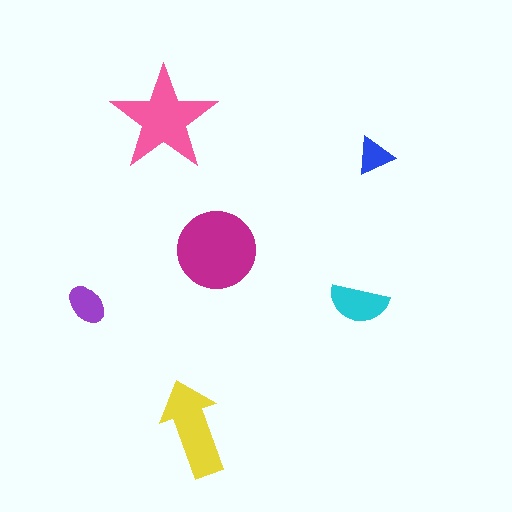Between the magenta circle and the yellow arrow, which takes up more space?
The magenta circle.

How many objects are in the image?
There are 6 objects in the image.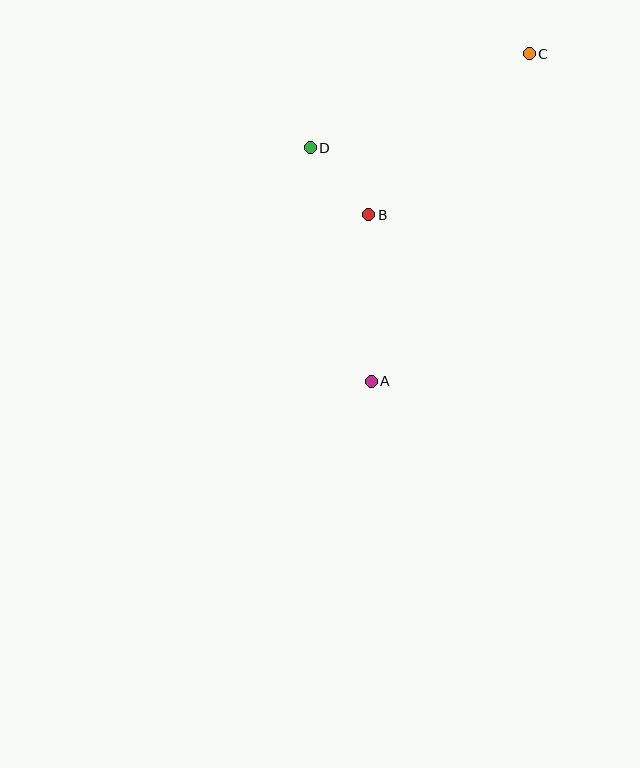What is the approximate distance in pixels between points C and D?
The distance between C and D is approximately 238 pixels.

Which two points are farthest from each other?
Points A and C are farthest from each other.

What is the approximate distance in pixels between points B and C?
The distance between B and C is approximately 227 pixels.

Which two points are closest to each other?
Points B and D are closest to each other.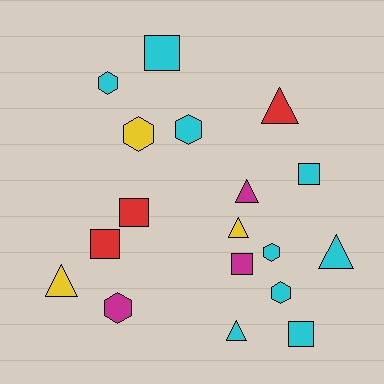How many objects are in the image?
There are 18 objects.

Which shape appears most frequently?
Hexagon, with 6 objects.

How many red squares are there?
There are 2 red squares.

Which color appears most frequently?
Cyan, with 9 objects.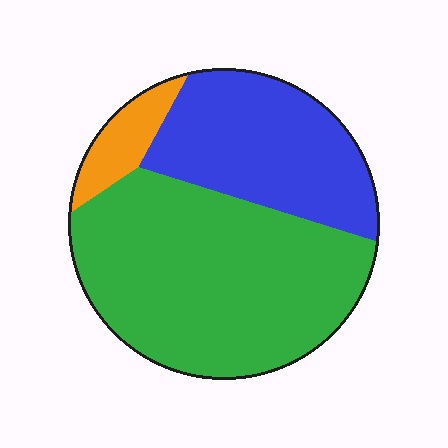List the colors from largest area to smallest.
From largest to smallest: green, blue, orange.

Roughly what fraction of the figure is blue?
Blue takes up about one third (1/3) of the figure.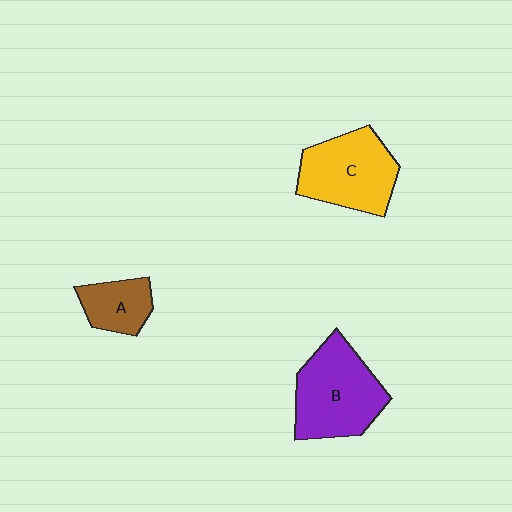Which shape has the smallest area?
Shape A (brown).